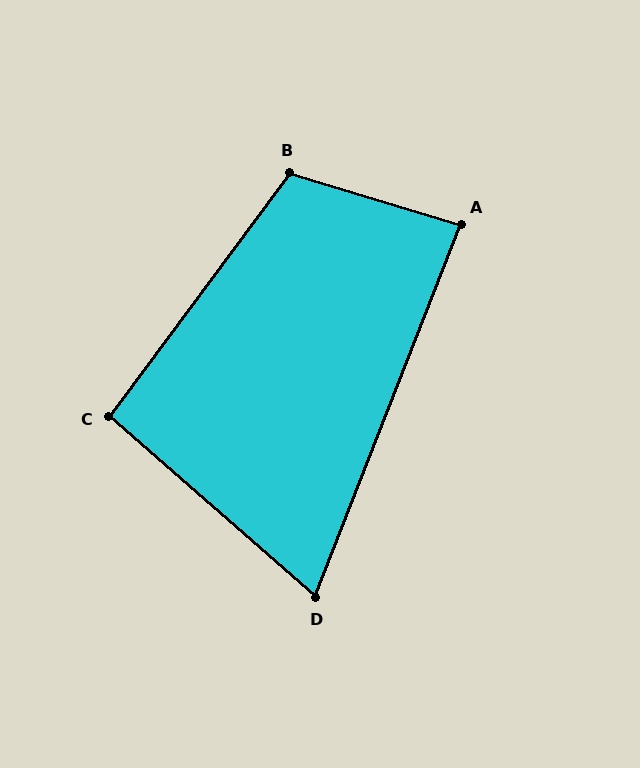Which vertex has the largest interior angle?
B, at approximately 110 degrees.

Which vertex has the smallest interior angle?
D, at approximately 70 degrees.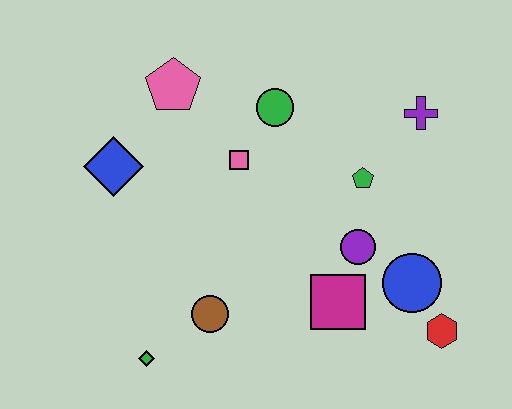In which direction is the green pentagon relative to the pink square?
The green pentagon is to the right of the pink square.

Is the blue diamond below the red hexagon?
No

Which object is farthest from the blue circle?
The blue diamond is farthest from the blue circle.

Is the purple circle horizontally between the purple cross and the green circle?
Yes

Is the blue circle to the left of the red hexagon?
Yes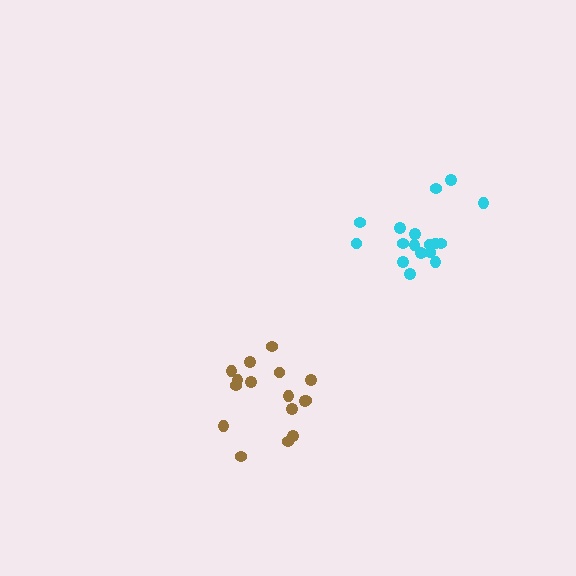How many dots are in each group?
Group 1: 16 dots, Group 2: 17 dots (33 total).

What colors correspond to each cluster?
The clusters are colored: brown, cyan.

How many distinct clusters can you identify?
There are 2 distinct clusters.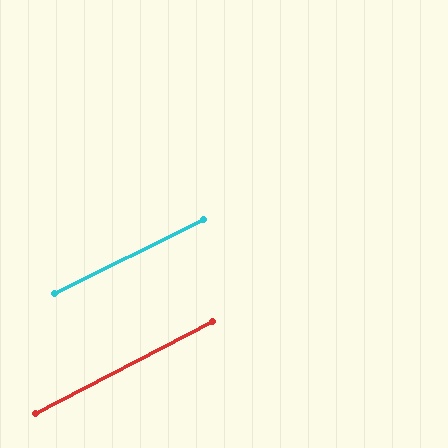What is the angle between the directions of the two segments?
Approximately 1 degree.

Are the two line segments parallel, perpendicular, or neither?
Parallel — their directions differ by only 1.3°.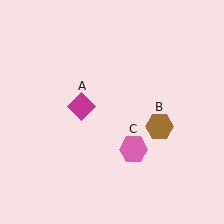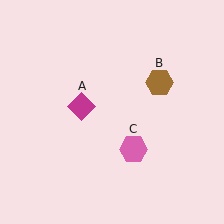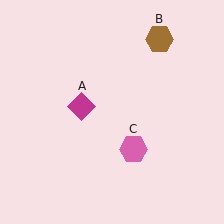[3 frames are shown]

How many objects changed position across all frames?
1 object changed position: brown hexagon (object B).